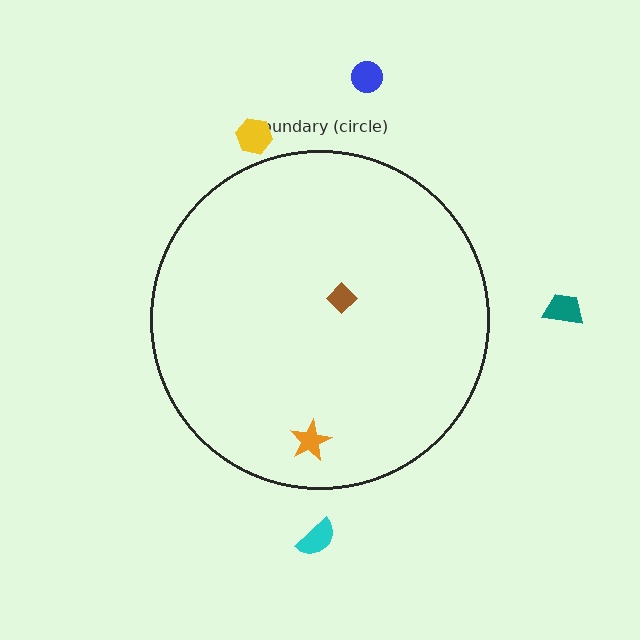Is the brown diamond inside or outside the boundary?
Inside.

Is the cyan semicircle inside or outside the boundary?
Outside.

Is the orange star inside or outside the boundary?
Inside.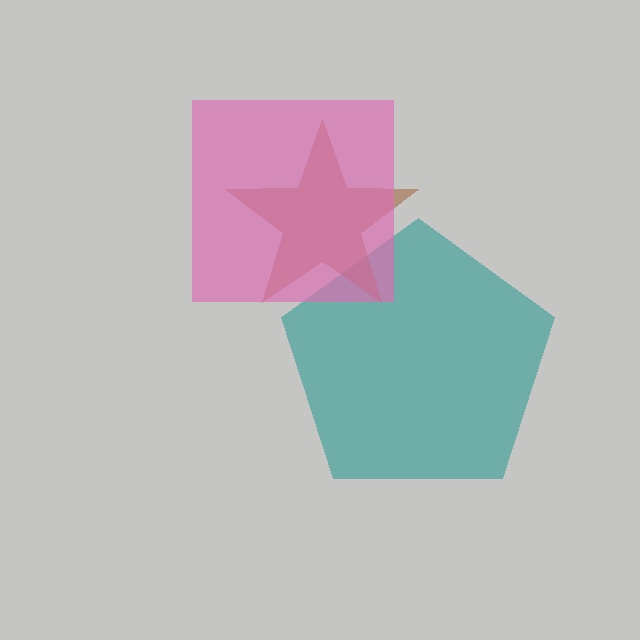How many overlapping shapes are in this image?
There are 3 overlapping shapes in the image.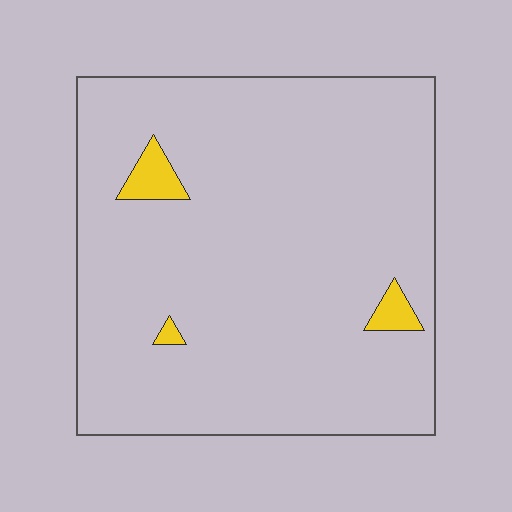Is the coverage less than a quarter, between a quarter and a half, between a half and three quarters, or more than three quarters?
Less than a quarter.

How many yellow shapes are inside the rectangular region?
3.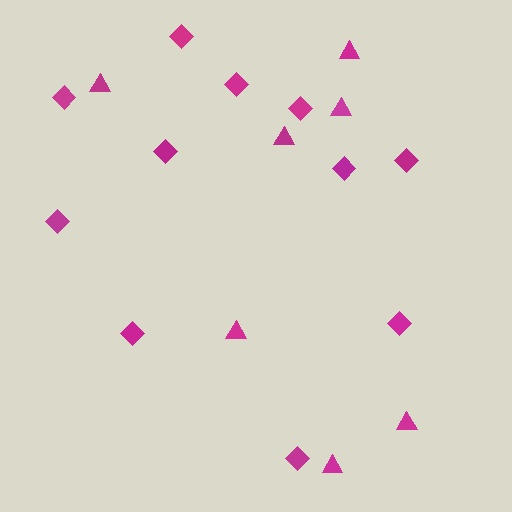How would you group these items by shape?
There are 2 groups: one group of triangles (7) and one group of diamonds (11).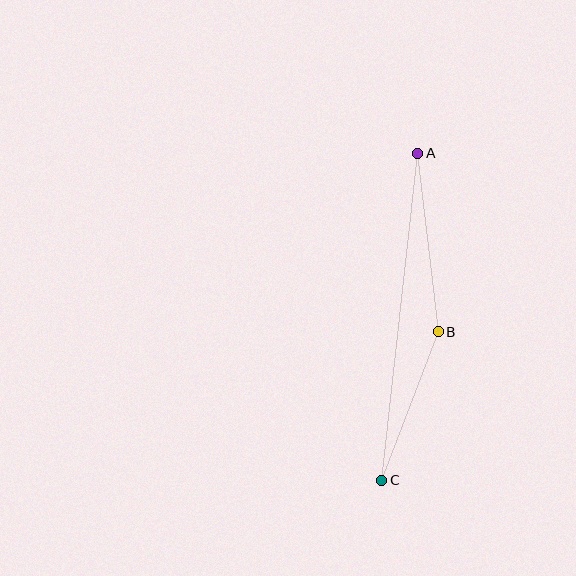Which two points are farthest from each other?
Points A and C are farthest from each other.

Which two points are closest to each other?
Points B and C are closest to each other.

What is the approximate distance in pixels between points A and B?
The distance between A and B is approximately 180 pixels.